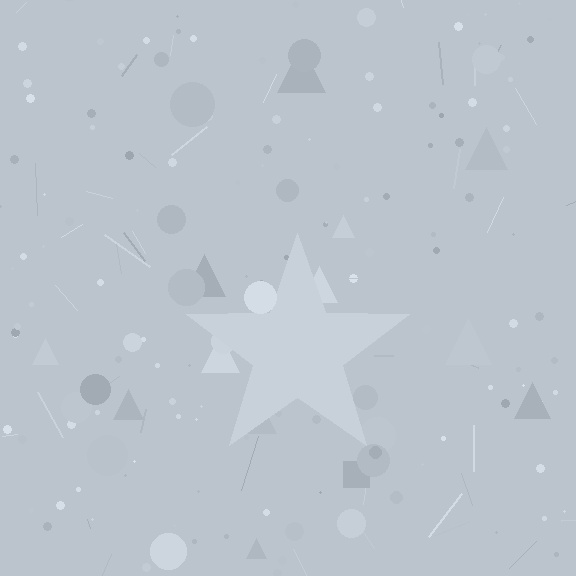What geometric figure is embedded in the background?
A star is embedded in the background.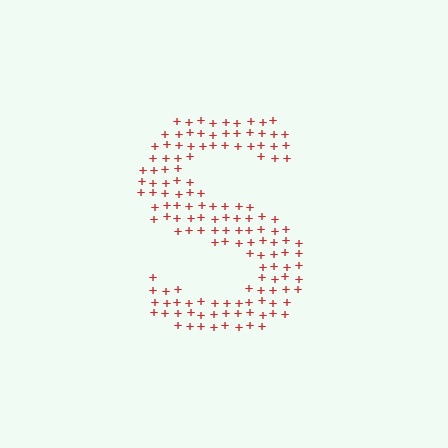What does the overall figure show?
The overall figure shows the letter S.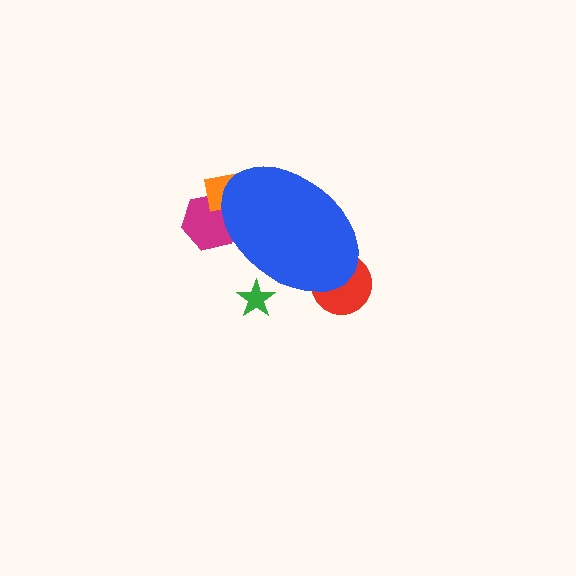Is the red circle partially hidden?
Yes, the red circle is partially hidden behind the blue ellipse.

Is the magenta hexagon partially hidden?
Yes, the magenta hexagon is partially hidden behind the blue ellipse.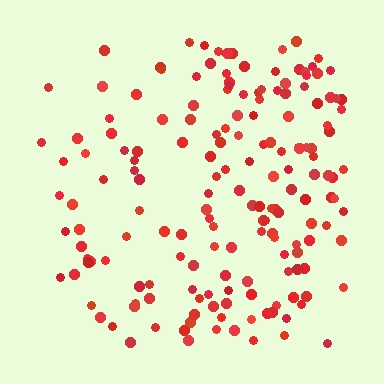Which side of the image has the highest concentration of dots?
The right.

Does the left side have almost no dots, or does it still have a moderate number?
Still a moderate number, just noticeably fewer than the right.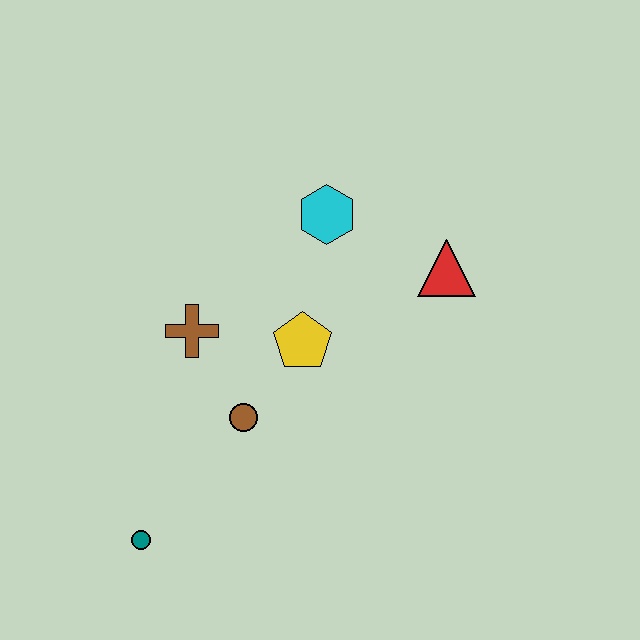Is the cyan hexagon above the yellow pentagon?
Yes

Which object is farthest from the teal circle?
The red triangle is farthest from the teal circle.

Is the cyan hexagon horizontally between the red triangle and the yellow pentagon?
Yes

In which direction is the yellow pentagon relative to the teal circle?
The yellow pentagon is above the teal circle.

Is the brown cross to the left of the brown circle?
Yes